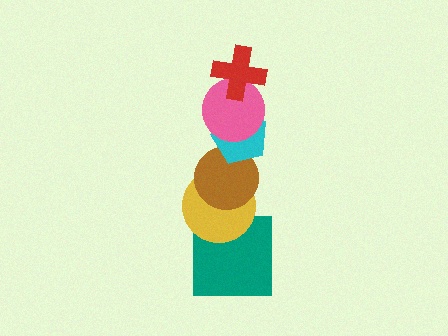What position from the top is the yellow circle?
The yellow circle is 5th from the top.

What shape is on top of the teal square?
The yellow circle is on top of the teal square.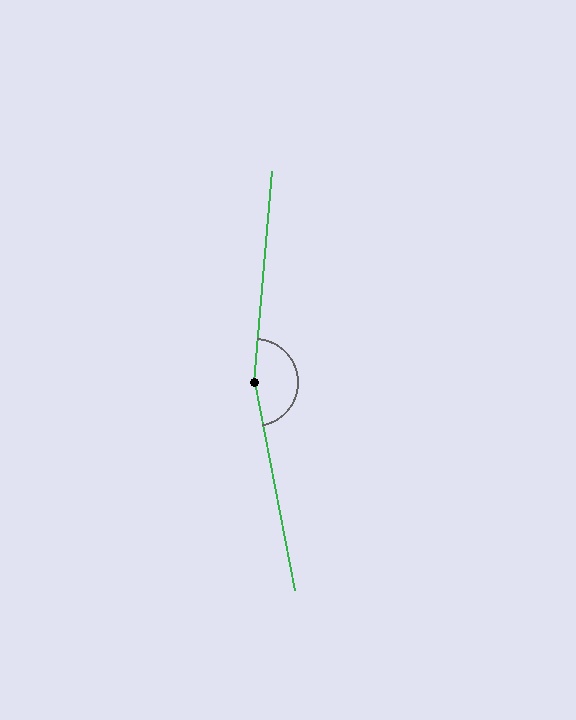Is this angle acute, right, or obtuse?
It is obtuse.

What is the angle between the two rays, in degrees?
Approximately 164 degrees.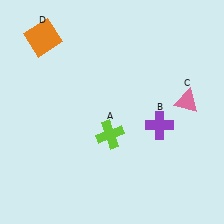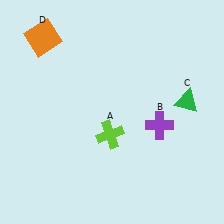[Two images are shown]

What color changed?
The triangle (C) changed from pink in Image 1 to green in Image 2.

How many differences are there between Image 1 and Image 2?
There is 1 difference between the two images.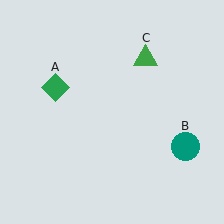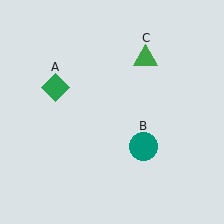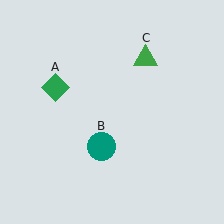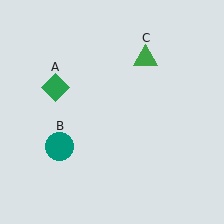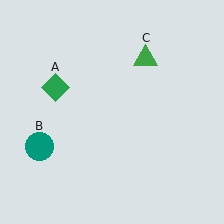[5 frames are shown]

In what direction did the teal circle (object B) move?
The teal circle (object B) moved left.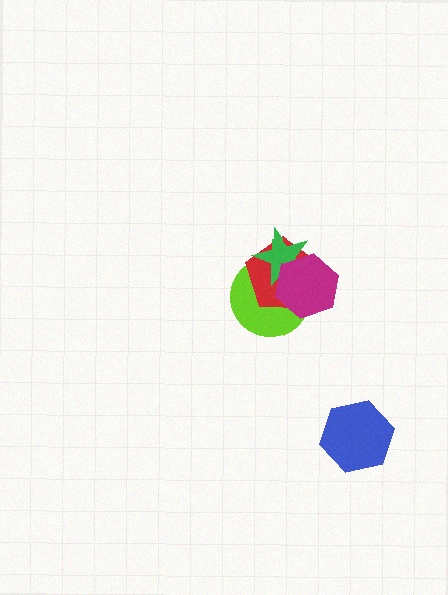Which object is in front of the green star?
The magenta hexagon is in front of the green star.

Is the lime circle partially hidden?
Yes, it is partially covered by another shape.